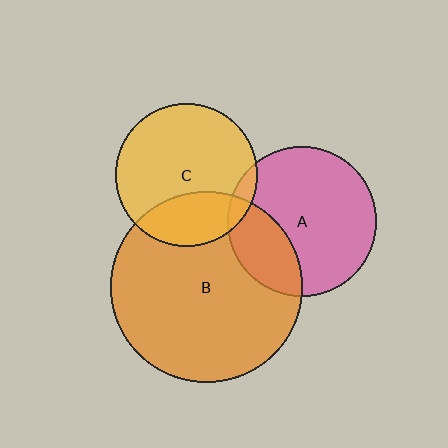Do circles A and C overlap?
Yes.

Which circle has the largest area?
Circle B (orange).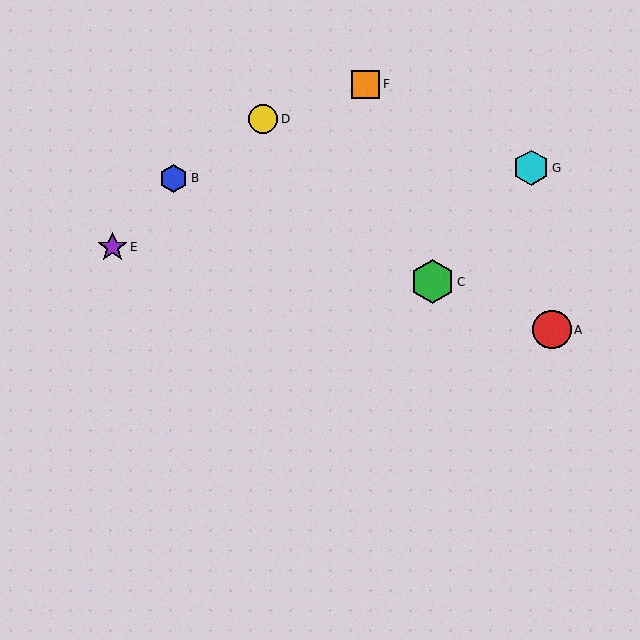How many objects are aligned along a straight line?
3 objects (A, B, C) are aligned along a straight line.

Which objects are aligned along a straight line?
Objects A, B, C are aligned along a straight line.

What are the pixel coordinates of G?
Object G is at (531, 168).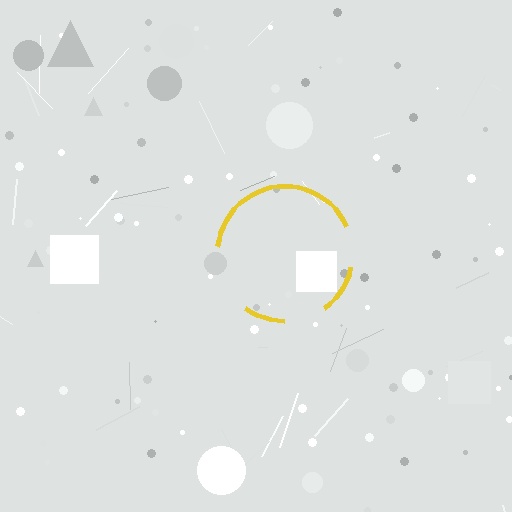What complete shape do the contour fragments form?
The contour fragments form a circle.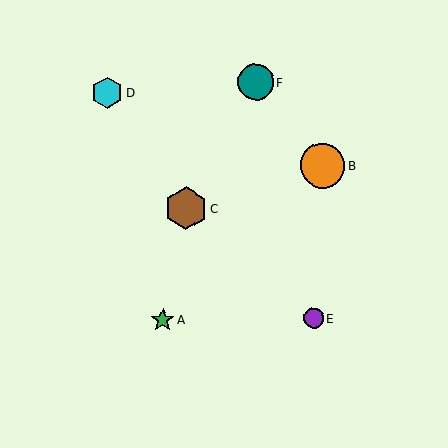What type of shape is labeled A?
Shape A is a green star.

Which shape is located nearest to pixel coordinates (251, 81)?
The teal circle (labeled F) at (256, 82) is nearest to that location.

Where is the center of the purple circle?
The center of the purple circle is at (314, 318).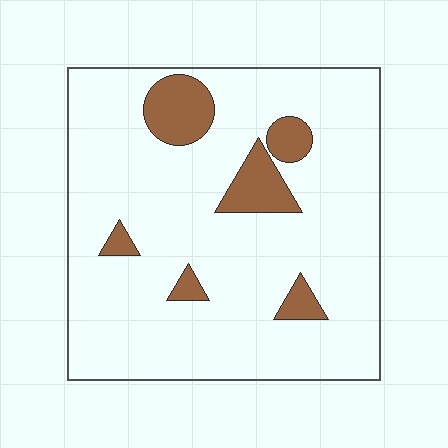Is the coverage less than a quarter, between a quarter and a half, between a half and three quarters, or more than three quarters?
Less than a quarter.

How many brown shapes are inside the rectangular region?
6.